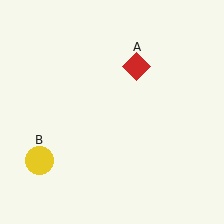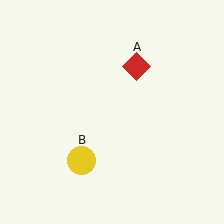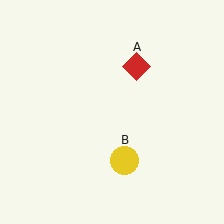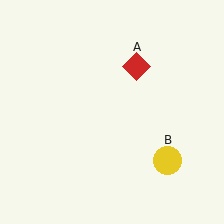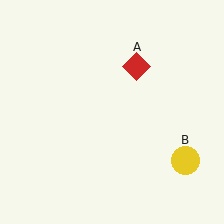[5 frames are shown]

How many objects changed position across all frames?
1 object changed position: yellow circle (object B).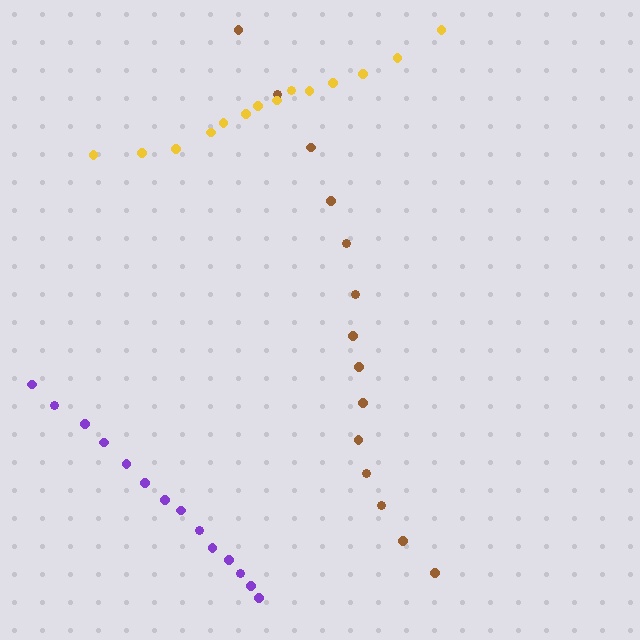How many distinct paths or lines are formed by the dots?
There are 3 distinct paths.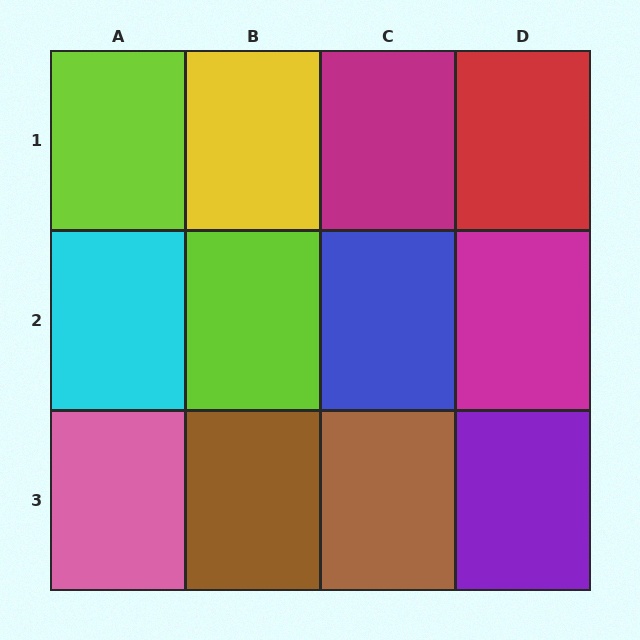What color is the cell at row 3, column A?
Pink.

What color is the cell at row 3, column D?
Purple.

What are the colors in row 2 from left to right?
Cyan, lime, blue, magenta.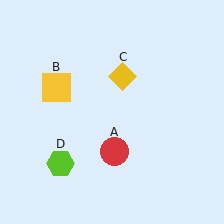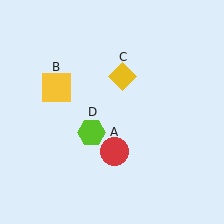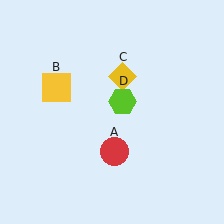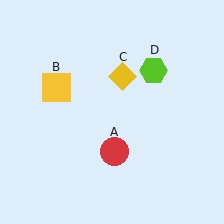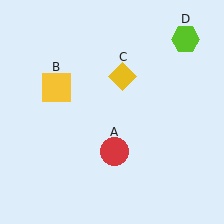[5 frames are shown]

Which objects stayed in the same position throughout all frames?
Red circle (object A) and yellow square (object B) and yellow diamond (object C) remained stationary.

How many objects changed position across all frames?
1 object changed position: lime hexagon (object D).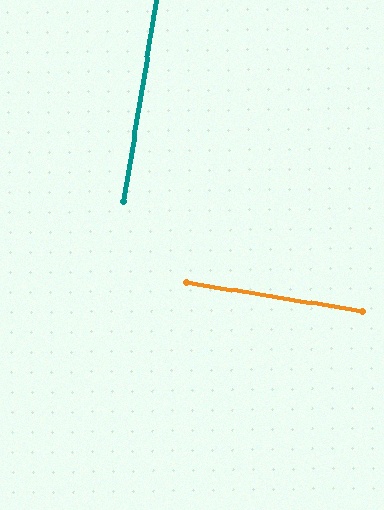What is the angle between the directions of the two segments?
Approximately 90 degrees.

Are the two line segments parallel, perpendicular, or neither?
Perpendicular — they meet at approximately 90°.